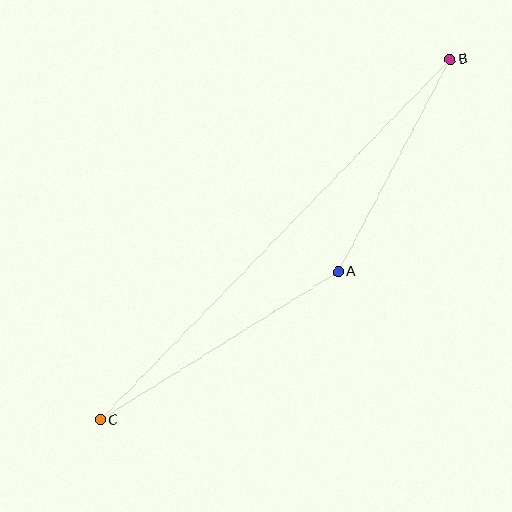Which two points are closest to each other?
Points A and B are closest to each other.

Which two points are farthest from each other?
Points B and C are farthest from each other.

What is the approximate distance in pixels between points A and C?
The distance between A and C is approximately 280 pixels.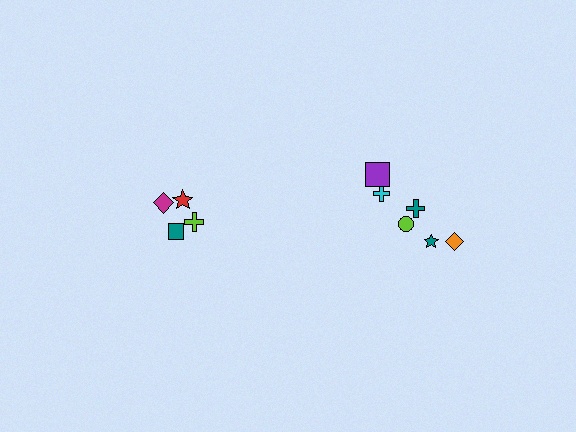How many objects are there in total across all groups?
There are 10 objects.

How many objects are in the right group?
There are 6 objects.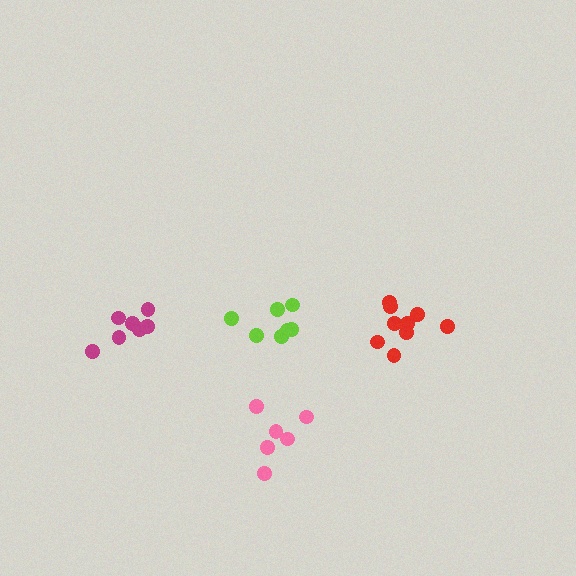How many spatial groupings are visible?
There are 4 spatial groupings.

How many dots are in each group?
Group 1: 7 dots, Group 2: 7 dots, Group 3: 9 dots, Group 4: 6 dots (29 total).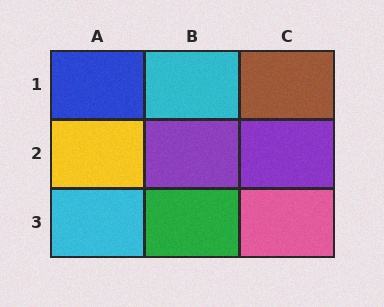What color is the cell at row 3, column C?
Pink.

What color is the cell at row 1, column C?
Brown.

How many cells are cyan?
2 cells are cyan.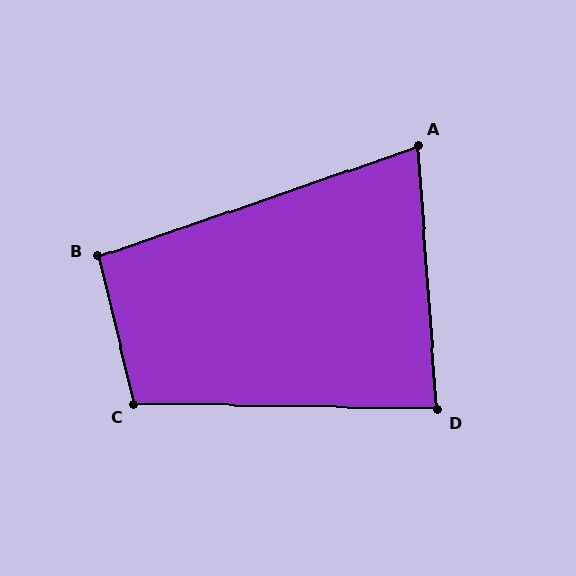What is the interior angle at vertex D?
Approximately 85 degrees (acute).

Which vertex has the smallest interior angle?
A, at approximately 75 degrees.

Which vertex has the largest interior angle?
C, at approximately 105 degrees.